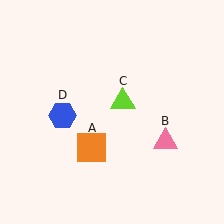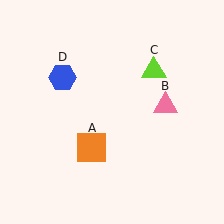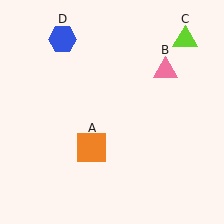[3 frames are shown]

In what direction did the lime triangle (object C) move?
The lime triangle (object C) moved up and to the right.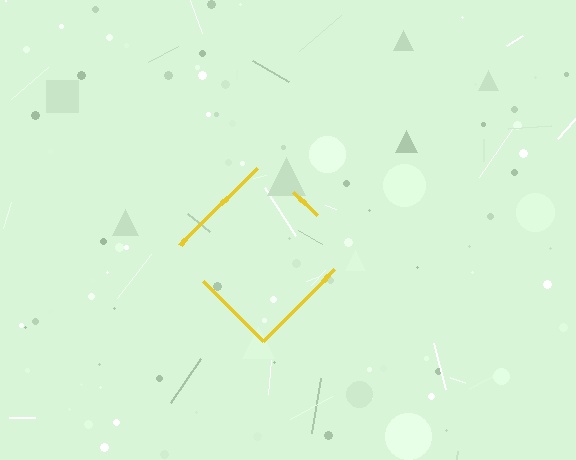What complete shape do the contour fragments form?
The contour fragments form a diamond.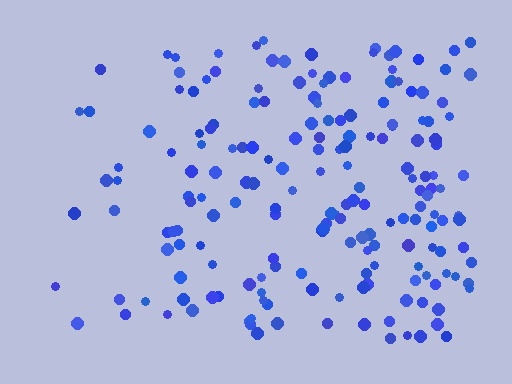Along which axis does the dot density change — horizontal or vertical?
Horizontal.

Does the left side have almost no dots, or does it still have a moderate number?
Still a moderate number, just noticeably fewer than the right.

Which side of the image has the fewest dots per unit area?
The left.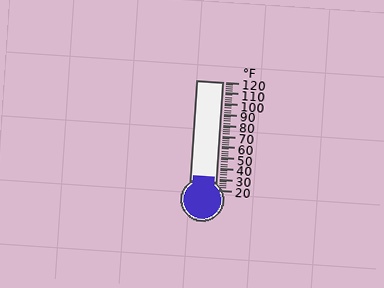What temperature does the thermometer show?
The thermometer shows approximately 32°F.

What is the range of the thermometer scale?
The thermometer scale ranges from 20°F to 120°F.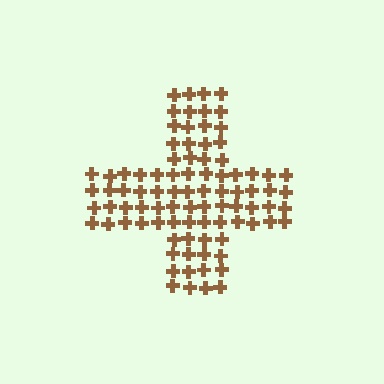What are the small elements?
The small elements are crosses.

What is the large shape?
The large shape is a cross.